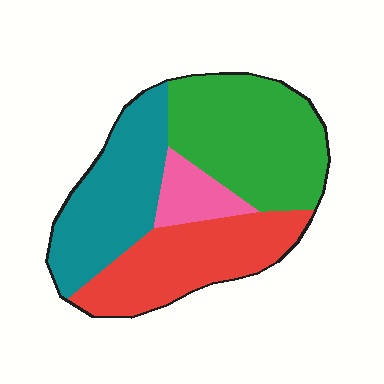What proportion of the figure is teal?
Teal covers around 30% of the figure.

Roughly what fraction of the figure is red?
Red covers roughly 30% of the figure.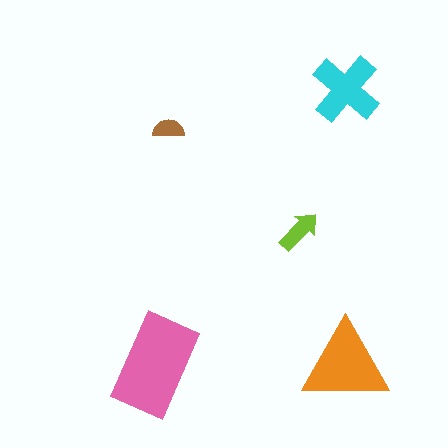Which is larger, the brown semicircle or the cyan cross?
The cyan cross.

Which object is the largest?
The pink rectangle.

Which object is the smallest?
The brown semicircle.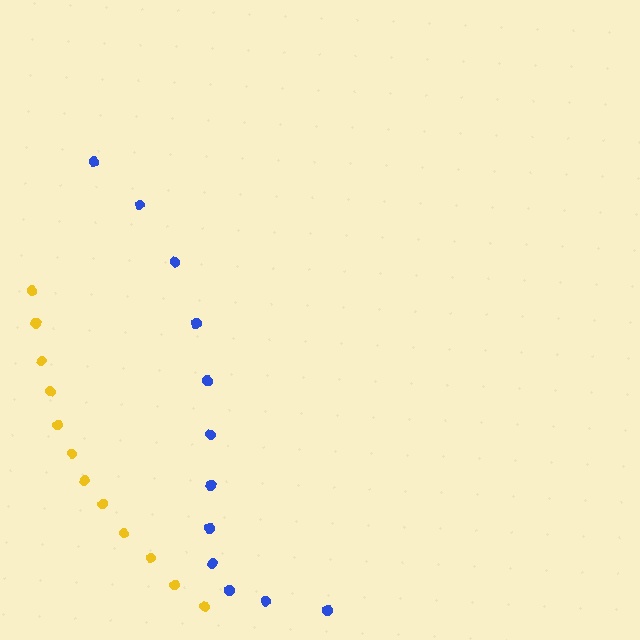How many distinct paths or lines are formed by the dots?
There are 2 distinct paths.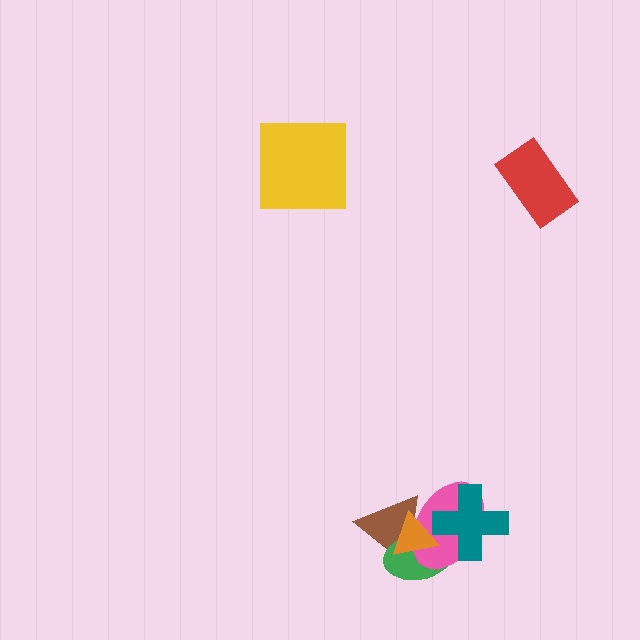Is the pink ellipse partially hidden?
Yes, it is partially covered by another shape.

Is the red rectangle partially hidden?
No, no other shape covers it.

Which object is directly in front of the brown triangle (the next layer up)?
The green ellipse is directly in front of the brown triangle.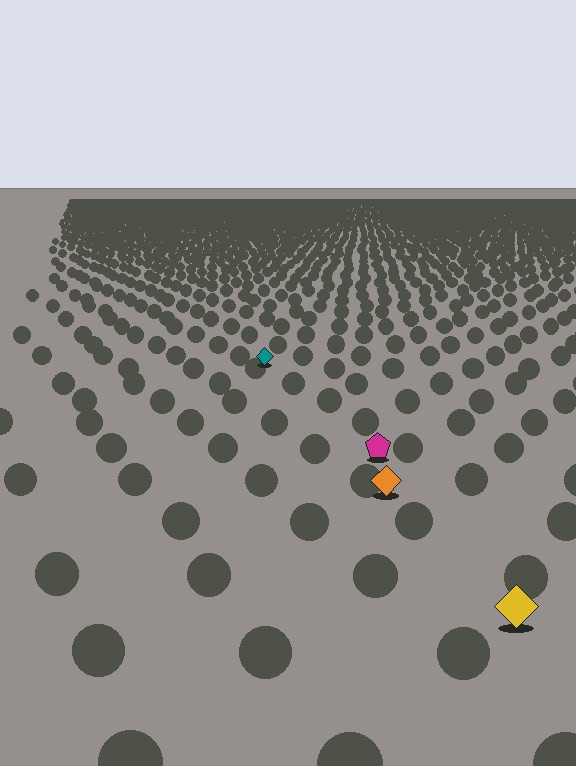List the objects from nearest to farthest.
From nearest to farthest: the yellow diamond, the orange diamond, the magenta pentagon, the teal diamond.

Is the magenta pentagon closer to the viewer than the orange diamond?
No. The orange diamond is closer — you can tell from the texture gradient: the ground texture is coarser near it.